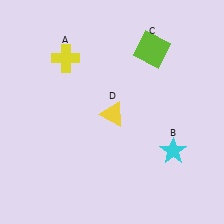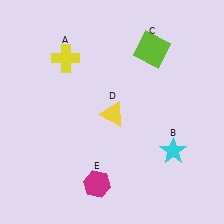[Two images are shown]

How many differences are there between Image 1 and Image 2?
There is 1 difference between the two images.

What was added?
A magenta hexagon (E) was added in Image 2.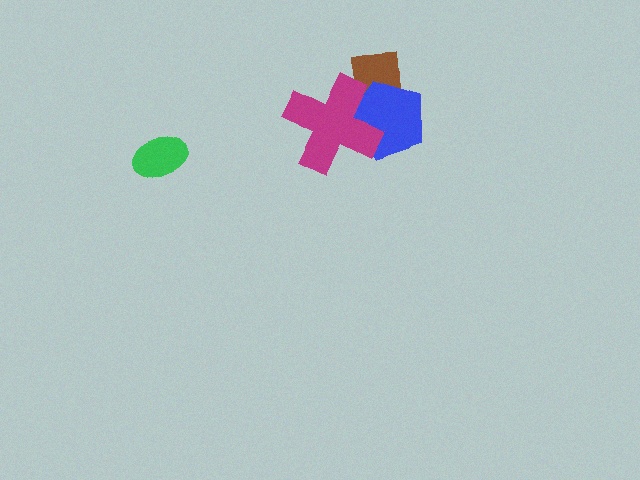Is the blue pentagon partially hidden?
Yes, it is partially covered by another shape.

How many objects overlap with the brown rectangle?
2 objects overlap with the brown rectangle.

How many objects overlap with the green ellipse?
0 objects overlap with the green ellipse.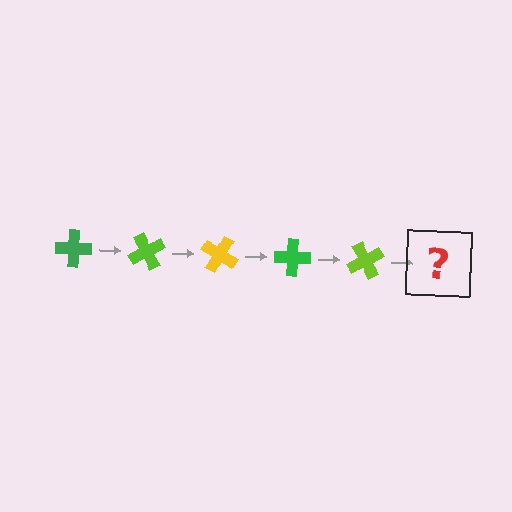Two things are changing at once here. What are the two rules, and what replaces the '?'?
The two rules are that it rotates 60 degrees each step and the color cycles through green, lime, and yellow. The '?' should be a yellow cross, rotated 300 degrees from the start.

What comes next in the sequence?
The next element should be a yellow cross, rotated 300 degrees from the start.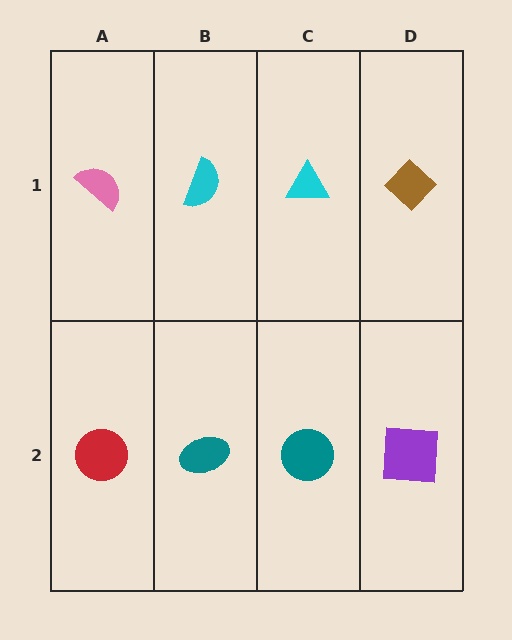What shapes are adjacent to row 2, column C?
A cyan triangle (row 1, column C), a teal ellipse (row 2, column B), a purple square (row 2, column D).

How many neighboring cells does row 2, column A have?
2.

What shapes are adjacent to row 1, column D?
A purple square (row 2, column D), a cyan triangle (row 1, column C).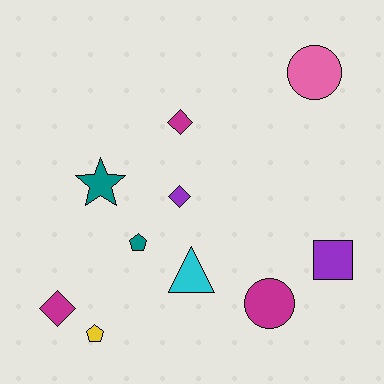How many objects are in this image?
There are 10 objects.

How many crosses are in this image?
There are no crosses.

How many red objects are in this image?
There are no red objects.